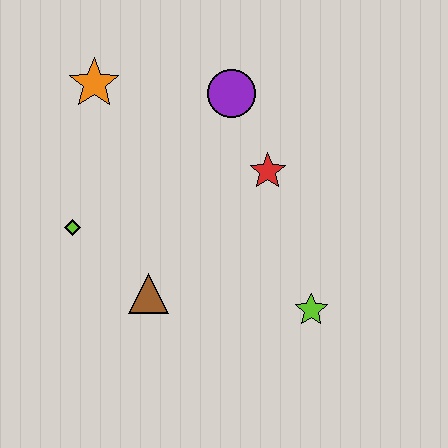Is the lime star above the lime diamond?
No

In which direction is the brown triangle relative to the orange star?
The brown triangle is below the orange star.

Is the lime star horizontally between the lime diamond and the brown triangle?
No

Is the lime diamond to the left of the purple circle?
Yes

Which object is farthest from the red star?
The lime diamond is farthest from the red star.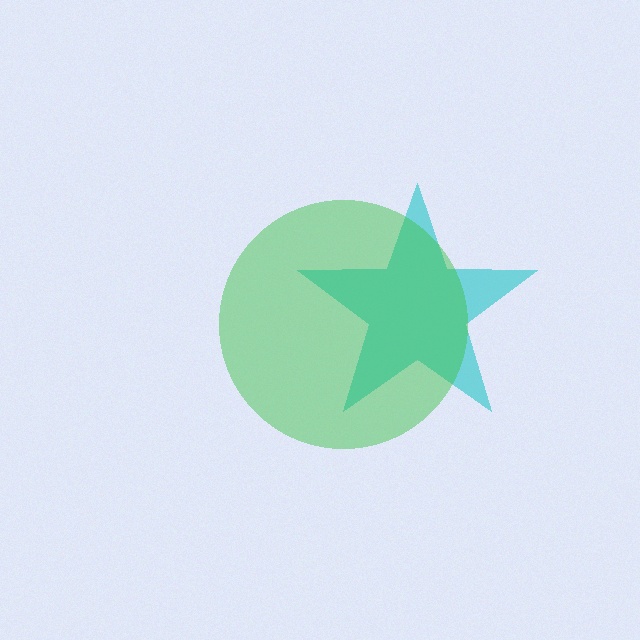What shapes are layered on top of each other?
The layered shapes are: a cyan star, a green circle.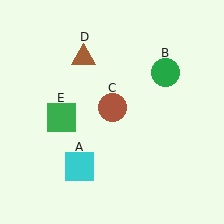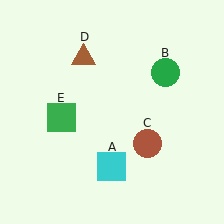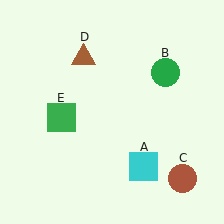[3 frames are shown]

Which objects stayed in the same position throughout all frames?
Green circle (object B) and brown triangle (object D) and green square (object E) remained stationary.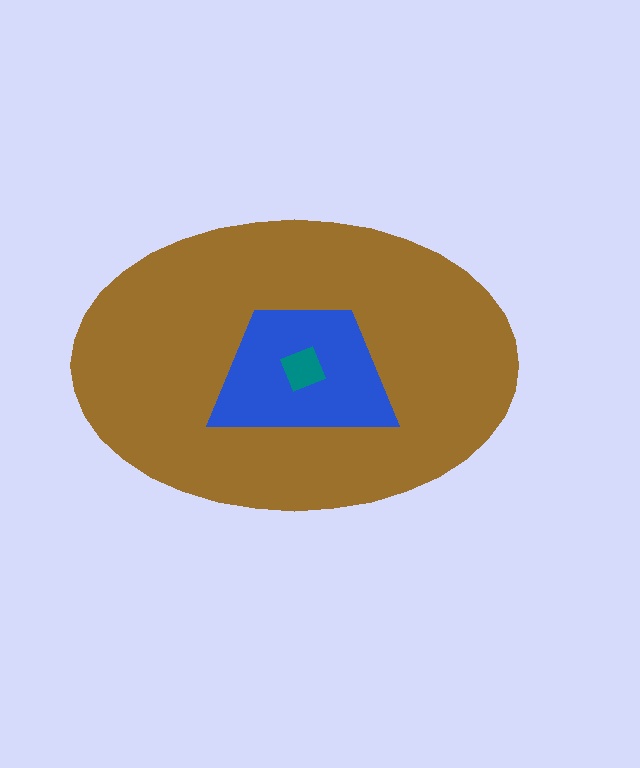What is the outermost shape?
The brown ellipse.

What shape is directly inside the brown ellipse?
The blue trapezoid.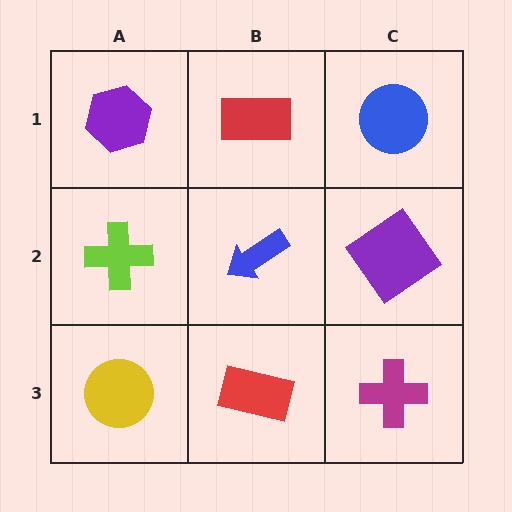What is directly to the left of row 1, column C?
A red rectangle.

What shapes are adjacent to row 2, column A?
A purple hexagon (row 1, column A), a yellow circle (row 3, column A), a blue arrow (row 2, column B).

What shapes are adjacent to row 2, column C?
A blue circle (row 1, column C), a magenta cross (row 3, column C), a blue arrow (row 2, column B).